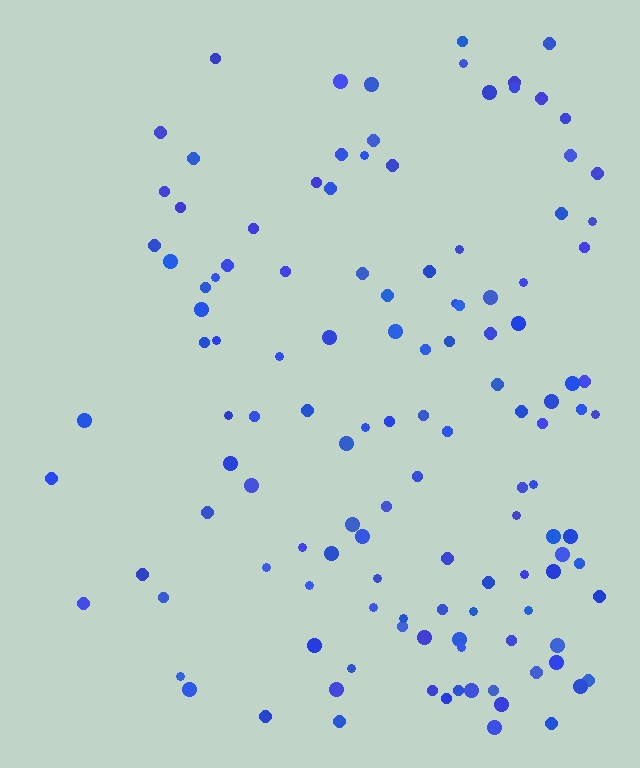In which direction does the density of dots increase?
From left to right, with the right side densest.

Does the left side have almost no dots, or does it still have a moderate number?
Still a moderate number, just noticeably fewer than the right.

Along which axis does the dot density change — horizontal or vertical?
Horizontal.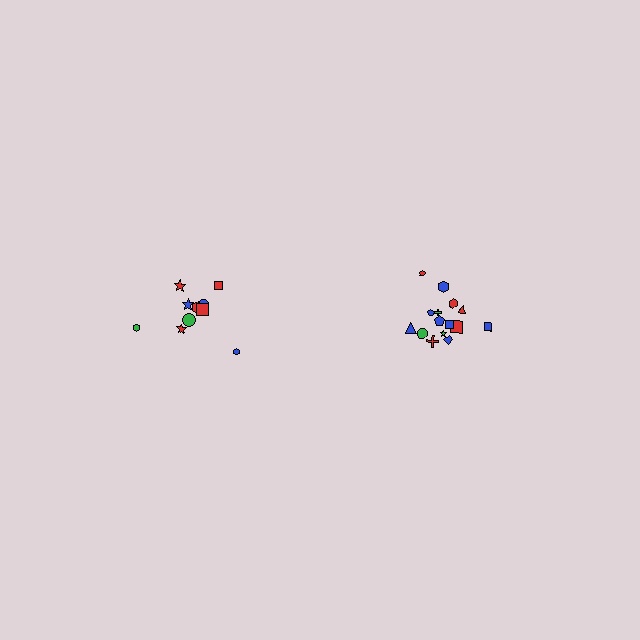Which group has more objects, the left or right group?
The right group.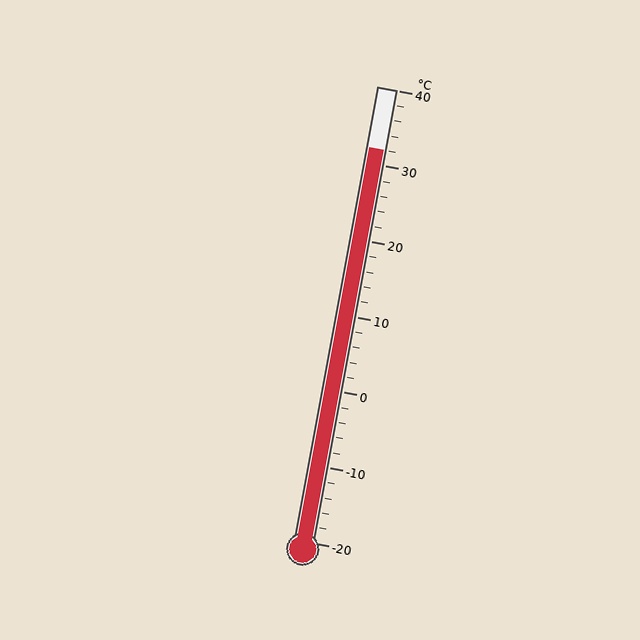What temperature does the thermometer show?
The thermometer shows approximately 32°C.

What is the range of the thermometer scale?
The thermometer scale ranges from -20°C to 40°C.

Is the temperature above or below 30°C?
The temperature is above 30°C.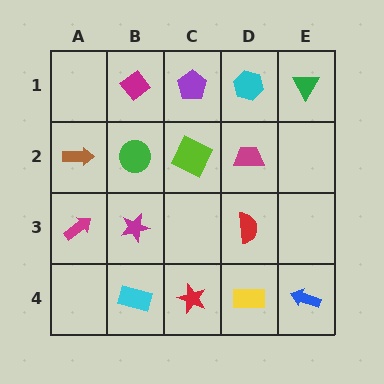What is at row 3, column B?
A magenta star.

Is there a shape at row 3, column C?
No, that cell is empty.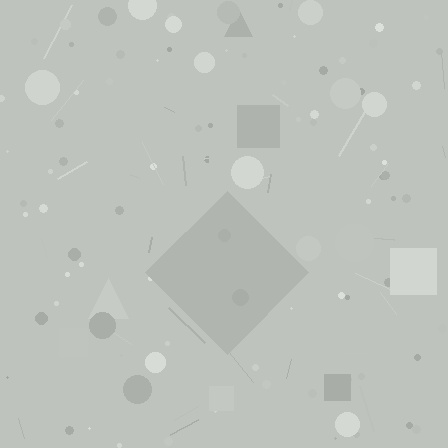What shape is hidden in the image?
A diamond is hidden in the image.